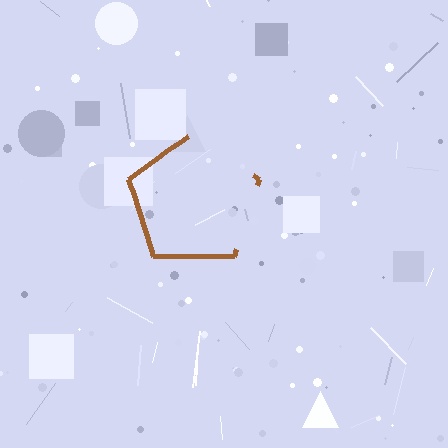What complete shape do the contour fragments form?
The contour fragments form a pentagon.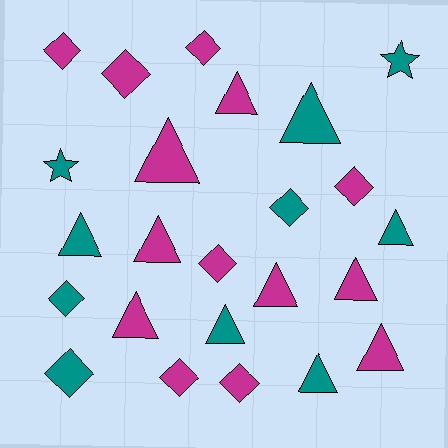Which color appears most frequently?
Magenta, with 14 objects.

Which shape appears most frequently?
Triangle, with 12 objects.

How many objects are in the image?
There are 24 objects.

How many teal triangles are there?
There are 5 teal triangles.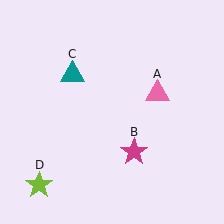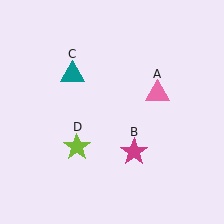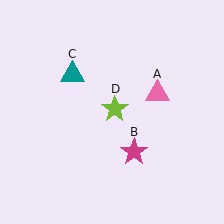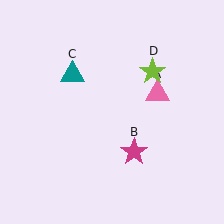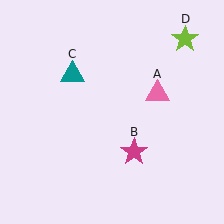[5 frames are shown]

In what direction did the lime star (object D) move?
The lime star (object D) moved up and to the right.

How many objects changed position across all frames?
1 object changed position: lime star (object D).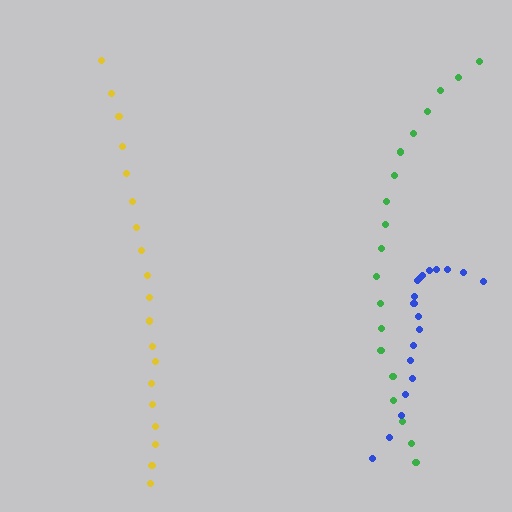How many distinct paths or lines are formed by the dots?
There are 3 distinct paths.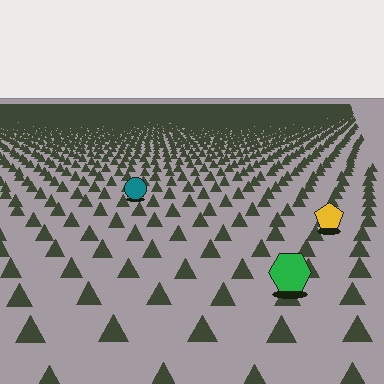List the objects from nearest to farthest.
From nearest to farthest: the green hexagon, the yellow pentagon, the teal circle.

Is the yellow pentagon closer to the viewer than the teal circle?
Yes. The yellow pentagon is closer — you can tell from the texture gradient: the ground texture is coarser near it.